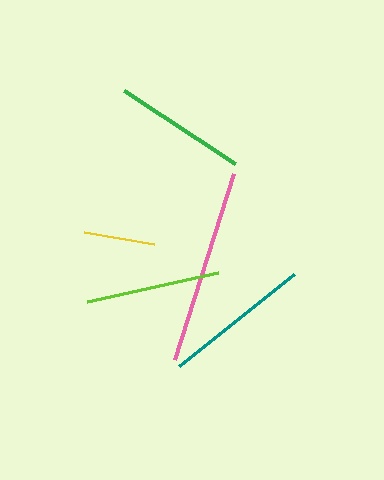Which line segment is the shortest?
The yellow line is the shortest at approximately 71 pixels.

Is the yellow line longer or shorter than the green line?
The green line is longer than the yellow line.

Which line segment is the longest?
The pink line is the longest at approximately 195 pixels.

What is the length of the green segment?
The green segment is approximately 132 pixels long.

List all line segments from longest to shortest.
From longest to shortest: pink, teal, lime, green, yellow.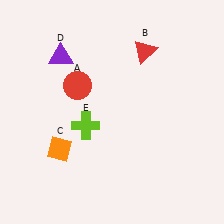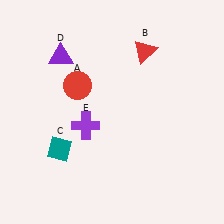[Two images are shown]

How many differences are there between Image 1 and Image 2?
There are 2 differences between the two images.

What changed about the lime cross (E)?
In Image 1, E is lime. In Image 2, it changed to purple.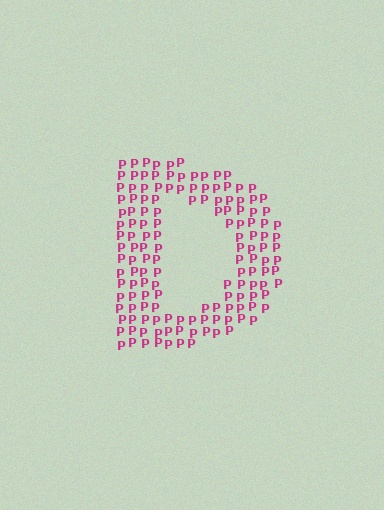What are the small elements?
The small elements are letter P's.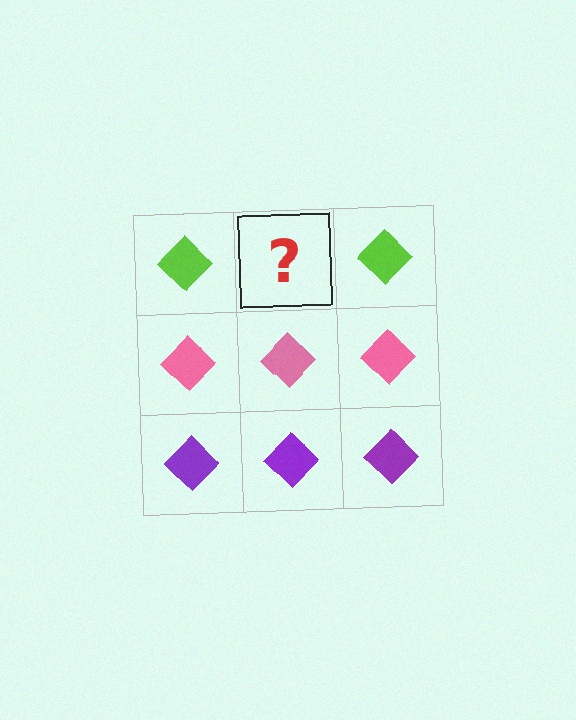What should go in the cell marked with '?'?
The missing cell should contain a lime diamond.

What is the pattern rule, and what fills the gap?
The rule is that each row has a consistent color. The gap should be filled with a lime diamond.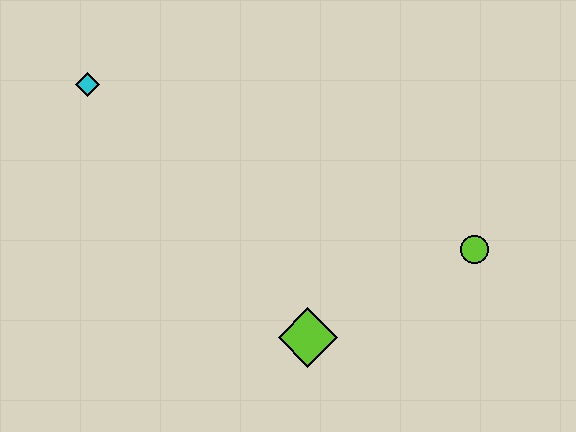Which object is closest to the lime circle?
The lime diamond is closest to the lime circle.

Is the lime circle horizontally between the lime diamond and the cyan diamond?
No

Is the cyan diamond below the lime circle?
No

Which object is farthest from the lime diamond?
The cyan diamond is farthest from the lime diamond.